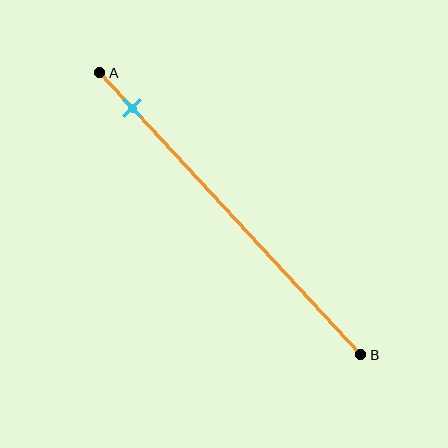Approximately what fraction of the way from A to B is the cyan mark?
The cyan mark is approximately 15% of the way from A to B.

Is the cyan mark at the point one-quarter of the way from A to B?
No, the mark is at about 15% from A, not at the 25% one-quarter point.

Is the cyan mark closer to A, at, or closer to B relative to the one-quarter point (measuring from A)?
The cyan mark is closer to point A than the one-quarter point of segment AB.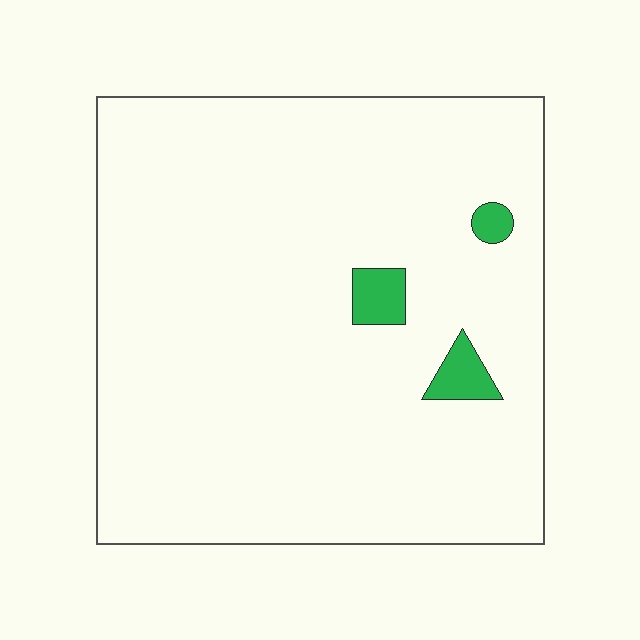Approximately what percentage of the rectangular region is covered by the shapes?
Approximately 5%.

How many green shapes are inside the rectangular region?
3.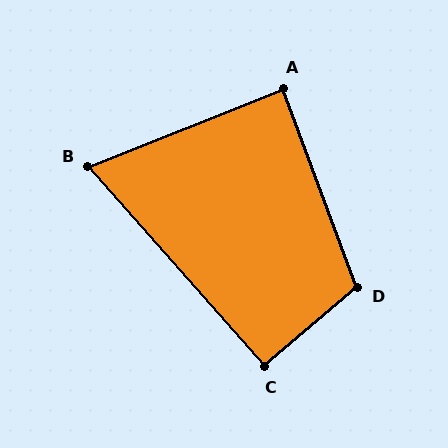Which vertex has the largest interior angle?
D, at approximately 110 degrees.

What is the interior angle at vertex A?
Approximately 89 degrees (approximately right).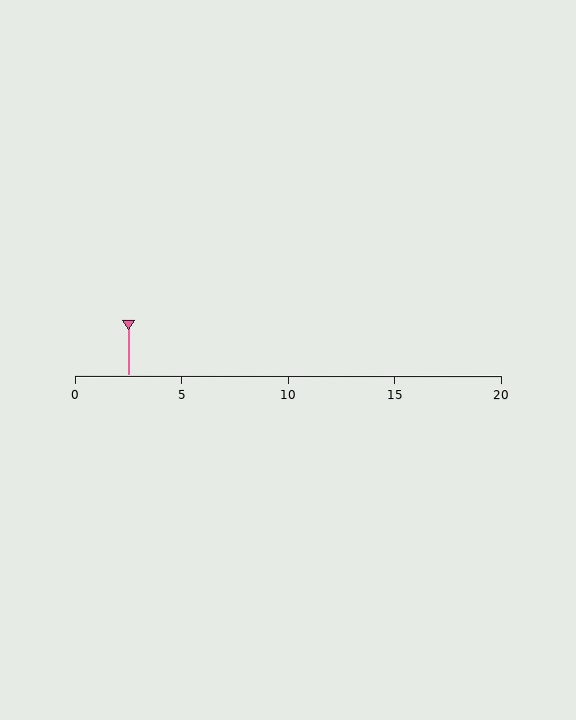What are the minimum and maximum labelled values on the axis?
The axis runs from 0 to 20.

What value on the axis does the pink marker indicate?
The marker indicates approximately 2.5.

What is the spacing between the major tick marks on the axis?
The major ticks are spaced 5 apart.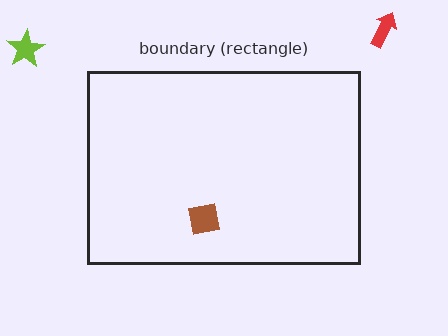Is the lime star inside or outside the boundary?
Outside.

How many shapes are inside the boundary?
1 inside, 2 outside.